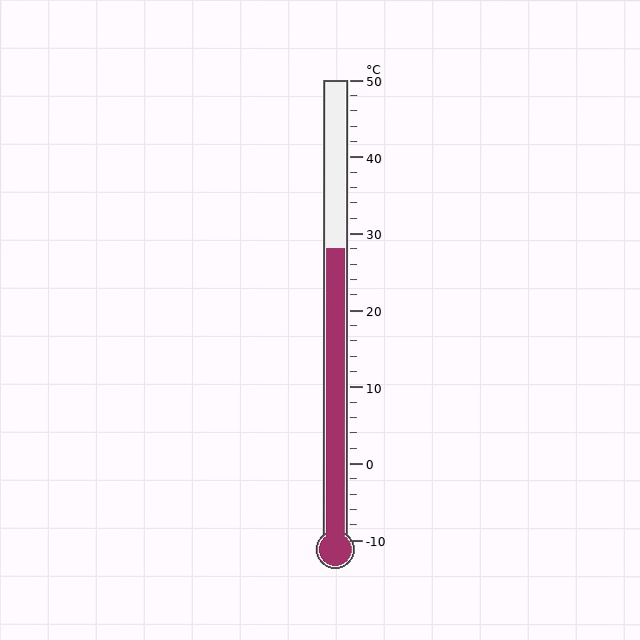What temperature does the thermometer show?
The thermometer shows approximately 28°C.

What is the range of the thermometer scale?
The thermometer scale ranges from -10°C to 50°C.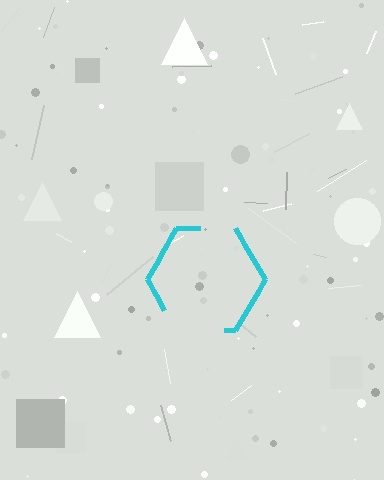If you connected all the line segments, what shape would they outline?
They would outline a hexagon.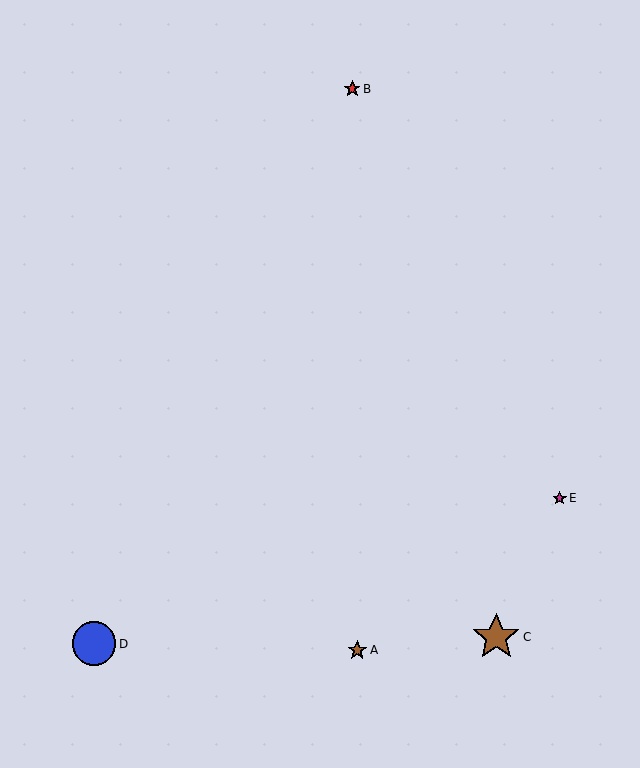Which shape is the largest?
The brown star (labeled C) is the largest.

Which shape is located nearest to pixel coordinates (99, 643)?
The blue circle (labeled D) at (94, 644) is nearest to that location.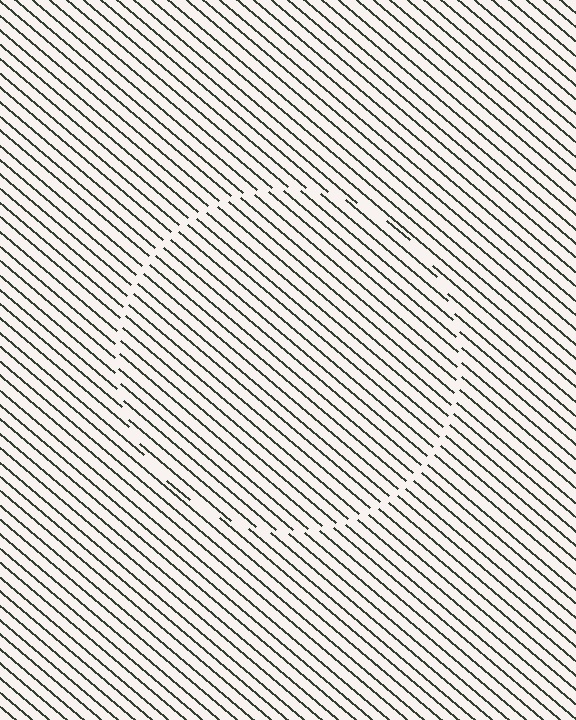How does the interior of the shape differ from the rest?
The interior of the shape contains the same grating, shifted by half a period — the contour is defined by the phase discontinuity where line-ends from the inner and outer gratings abut.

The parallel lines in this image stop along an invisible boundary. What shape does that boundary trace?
An illusory circle. The interior of the shape contains the same grating, shifted by half a period — the contour is defined by the phase discontinuity where line-ends from the inner and outer gratings abut.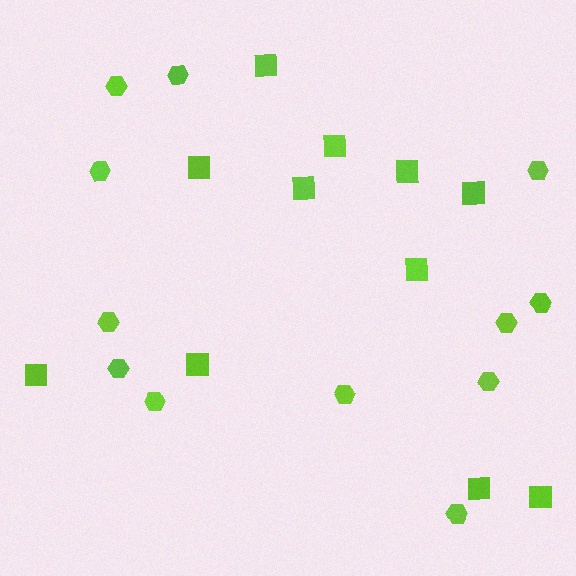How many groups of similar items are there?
There are 2 groups: one group of hexagons (12) and one group of squares (11).